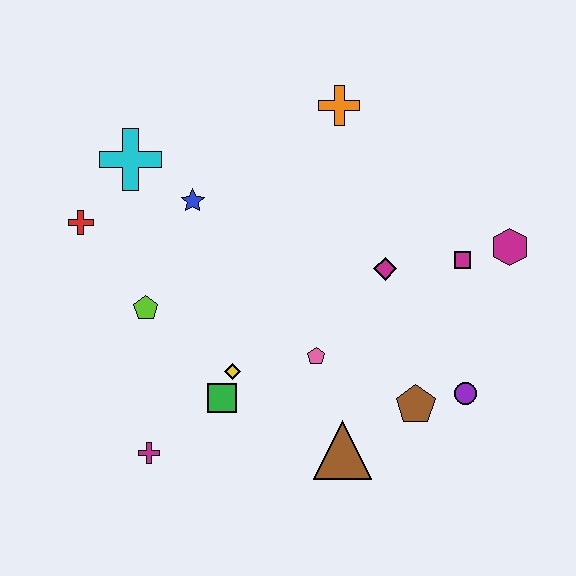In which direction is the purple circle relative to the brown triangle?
The purple circle is to the right of the brown triangle.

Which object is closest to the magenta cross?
The green square is closest to the magenta cross.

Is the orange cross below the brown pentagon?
No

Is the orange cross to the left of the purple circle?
Yes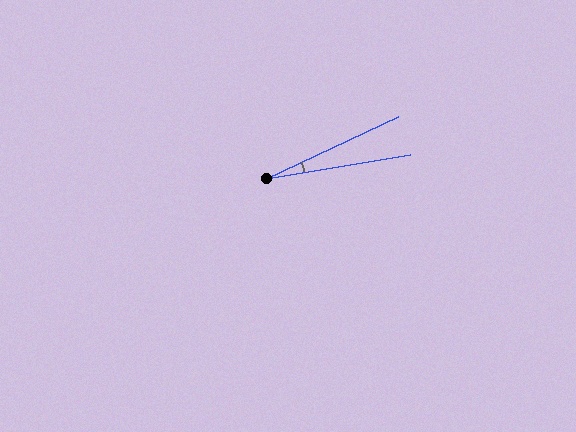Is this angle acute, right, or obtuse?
It is acute.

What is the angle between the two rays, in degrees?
Approximately 15 degrees.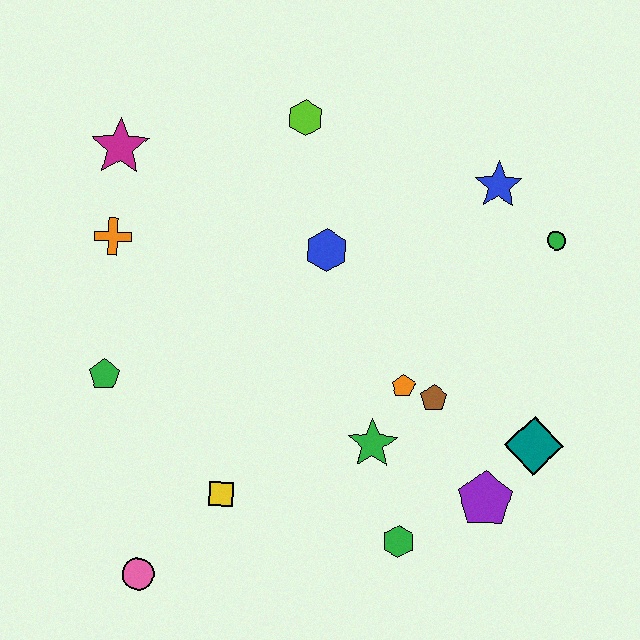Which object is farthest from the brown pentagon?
The magenta star is farthest from the brown pentagon.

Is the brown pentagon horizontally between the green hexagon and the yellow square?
No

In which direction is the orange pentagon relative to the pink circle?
The orange pentagon is to the right of the pink circle.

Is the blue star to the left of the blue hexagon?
No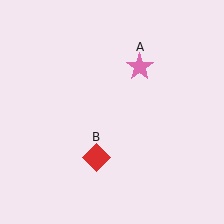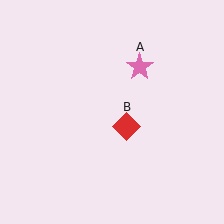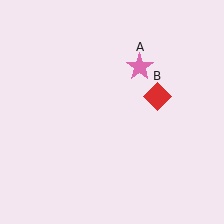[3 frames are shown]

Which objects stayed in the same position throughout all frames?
Pink star (object A) remained stationary.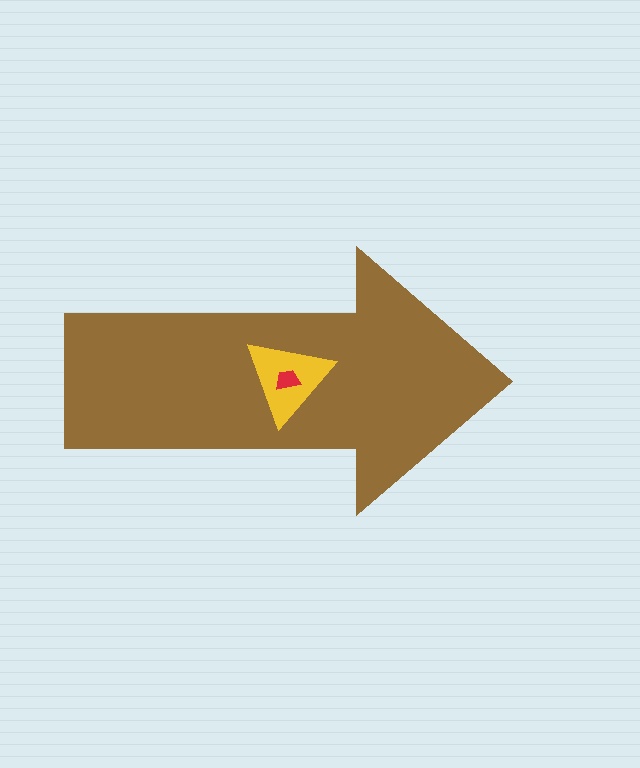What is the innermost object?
The red trapezoid.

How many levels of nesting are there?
3.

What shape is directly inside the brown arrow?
The yellow triangle.